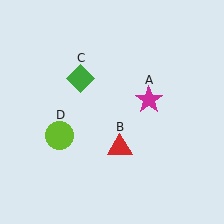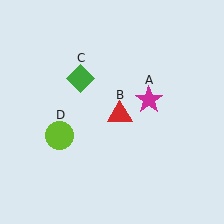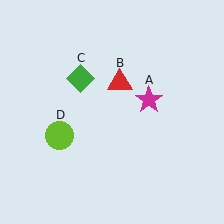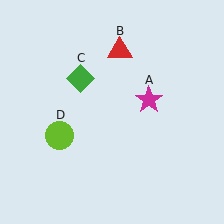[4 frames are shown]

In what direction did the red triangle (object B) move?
The red triangle (object B) moved up.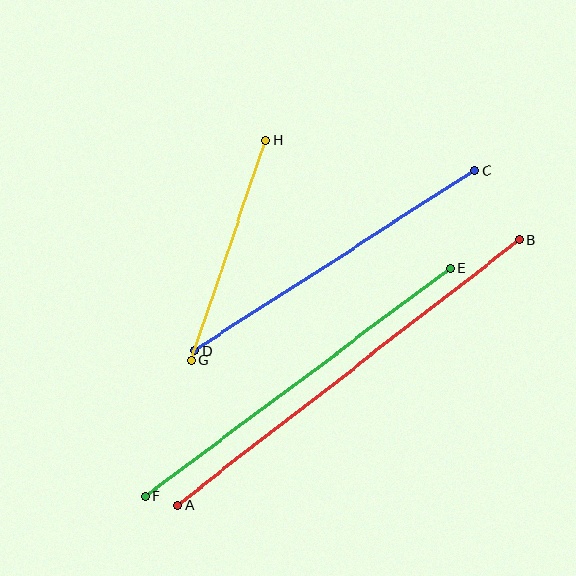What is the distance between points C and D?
The distance is approximately 333 pixels.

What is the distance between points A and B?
The distance is approximately 432 pixels.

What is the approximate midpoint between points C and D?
The midpoint is at approximately (335, 261) pixels.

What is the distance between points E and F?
The distance is approximately 381 pixels.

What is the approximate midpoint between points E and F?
The midpoint is at approximately (297, 382) pixels.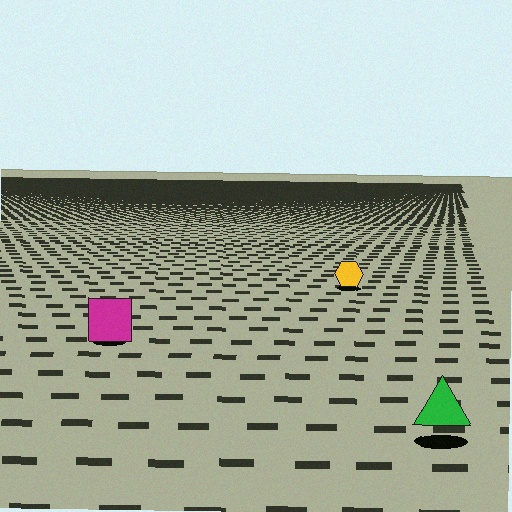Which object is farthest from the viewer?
The yellow hexagon is farthest from the viewer. It appears smaller and the ground texture around it is denser.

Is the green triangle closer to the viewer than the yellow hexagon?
Yes. The green triangle is closer — you can tell from the texture gradient: the ground texture is coarser near it.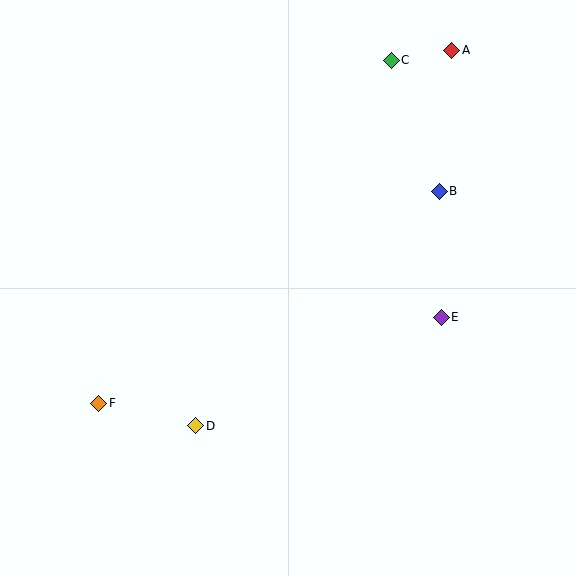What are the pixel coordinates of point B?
Point B is at (439, 191).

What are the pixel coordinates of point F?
Point F is at (99, 403).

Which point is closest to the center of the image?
Point E at (441, 317) is closest to the center.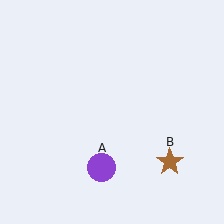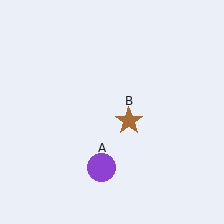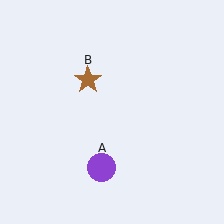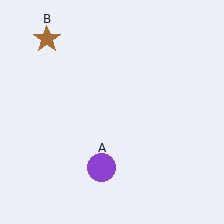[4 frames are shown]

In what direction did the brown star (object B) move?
The brown star (object B) moved up and to the left.